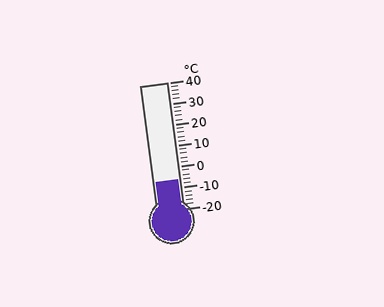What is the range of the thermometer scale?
The thermometer scale ranges from -20°C to 40°C.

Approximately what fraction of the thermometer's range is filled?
The thermometer is filled to approximately 25% of its range.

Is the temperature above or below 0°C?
The temperature is below 0°C.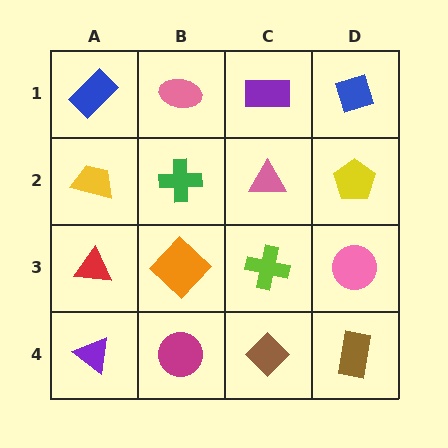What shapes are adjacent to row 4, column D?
A pink circle (row 3, column D), a brown diamond (row 4, column C).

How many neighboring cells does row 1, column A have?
2.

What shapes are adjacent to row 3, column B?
A green cross (row 2, column B), a magenta circle (row 4, column B), a red triangle (row 3, column A), a lime cross (row 3, column C).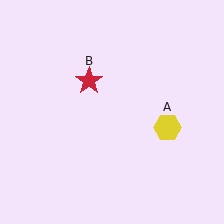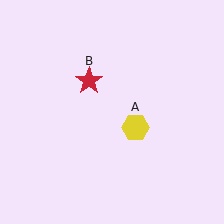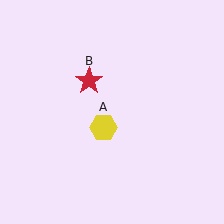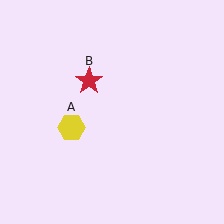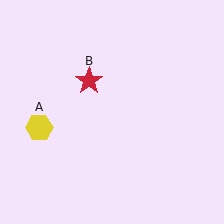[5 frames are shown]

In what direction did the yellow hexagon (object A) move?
The yellow hexagon (object A) moved left.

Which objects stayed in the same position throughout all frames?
Red star (object B) remained stationary.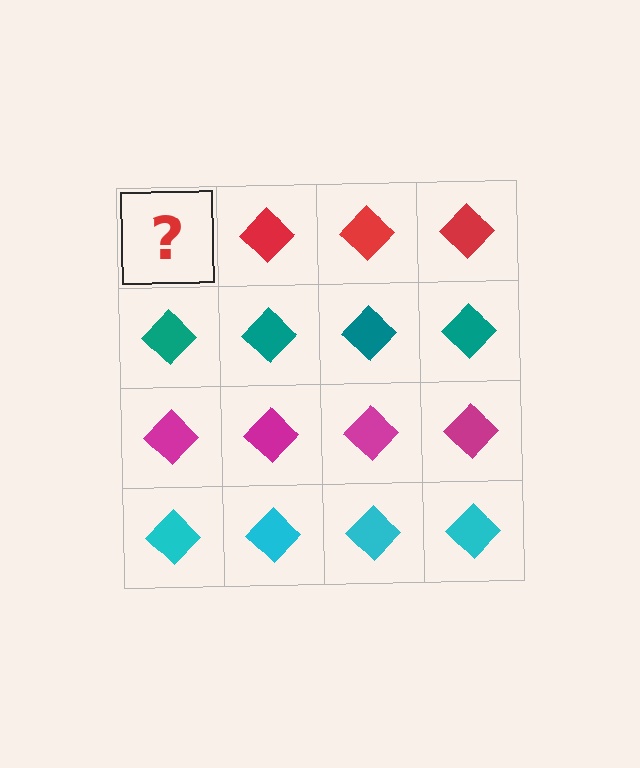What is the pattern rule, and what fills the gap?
The rule is that each row has a consistent color. The gap should be filled with a red diamond.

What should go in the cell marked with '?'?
The missing cell should contain a red diamond.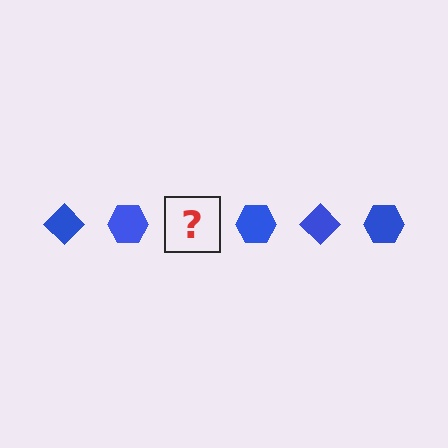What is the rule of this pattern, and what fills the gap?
The rule is that the pattern cycles through diamond, hexagon shapes in blue. The gap should be filled with a blue diamond.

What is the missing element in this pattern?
The missing element is a blue diamond.